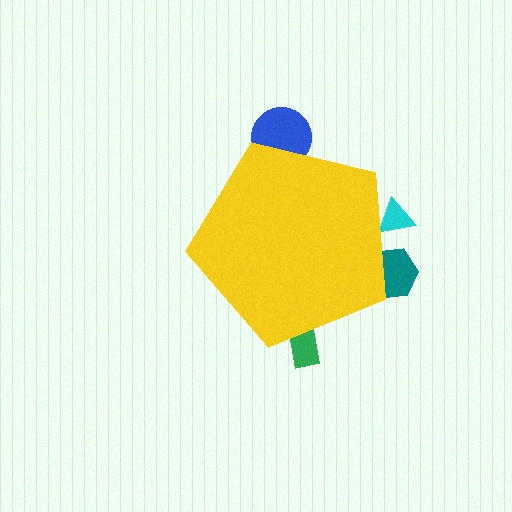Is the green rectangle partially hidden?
Yes, the green rectangle is partially hidden behind the yellow pentagon.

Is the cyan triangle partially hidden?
Yes, the cyan triangle is partially hidden behind the yellow pentagon.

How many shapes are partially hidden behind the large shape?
4 shapes are partially hidden.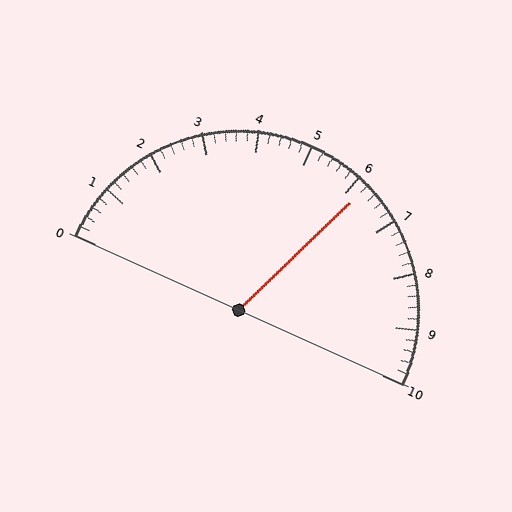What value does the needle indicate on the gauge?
The needle indicates approximately 6.2.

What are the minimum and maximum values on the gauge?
The gauge ranges from 0 to 10.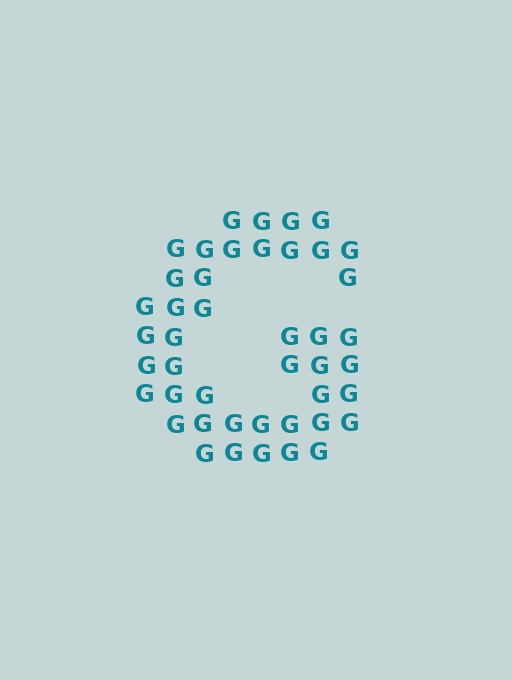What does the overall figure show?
The overall figure shows the letter G.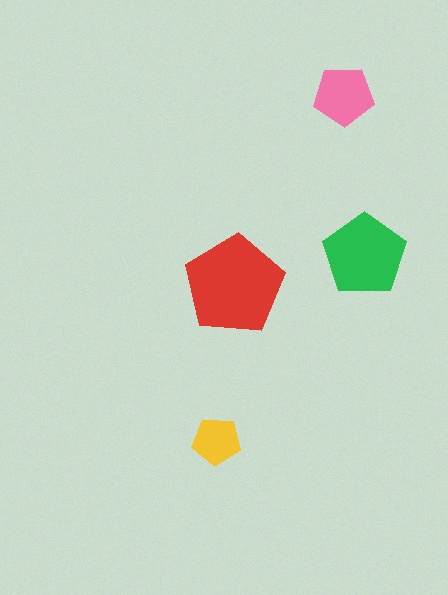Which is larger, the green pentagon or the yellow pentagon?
The green one.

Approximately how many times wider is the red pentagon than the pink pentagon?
About 1.5 times wider.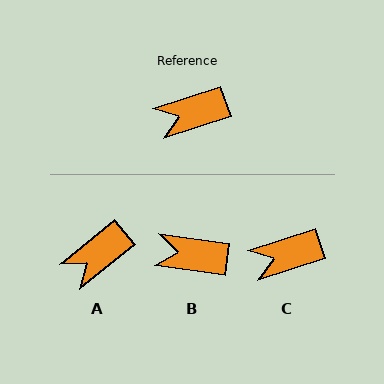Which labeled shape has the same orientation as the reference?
C.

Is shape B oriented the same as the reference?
No, it is off by about 26 degrees.